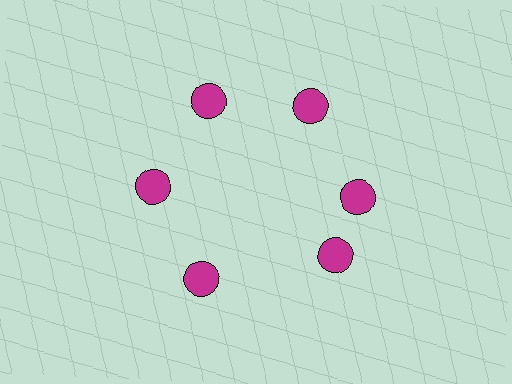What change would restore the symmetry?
The symmetry would be restored by rotating it back into even spacing with its neighbors so that all 6 circles sit at equal angles and equal distance from the center.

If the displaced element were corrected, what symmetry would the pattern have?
It would have 6-fold rotational symmetry — the pattern would map onto itself every 60 degrees.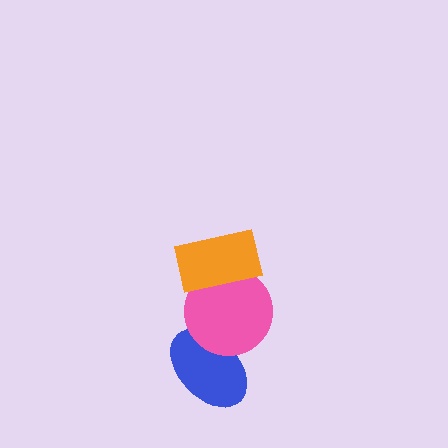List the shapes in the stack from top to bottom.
From top to bottom: the orange rectangle, the pink circle, the blue ellipse.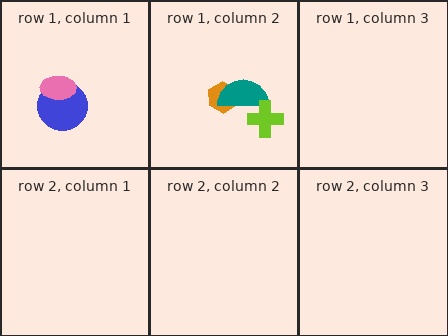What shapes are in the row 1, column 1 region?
The blue circle, the pink ellipse.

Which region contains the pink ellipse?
The row 1, column 1 region.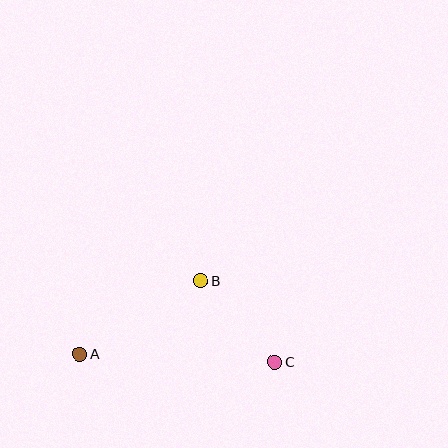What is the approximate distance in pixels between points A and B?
The distance between A and B is approximately 142 pixels.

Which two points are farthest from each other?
Points A and C are farthest from each other.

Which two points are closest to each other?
Points B and C are closest to each other.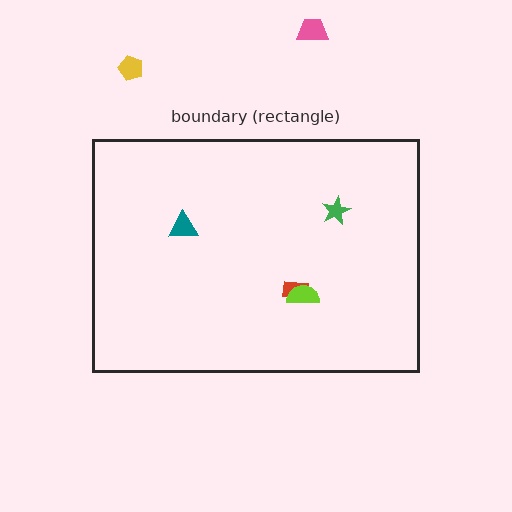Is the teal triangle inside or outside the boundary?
Inside.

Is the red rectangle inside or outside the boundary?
Inside.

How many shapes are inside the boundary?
4 inside, 2 outside.